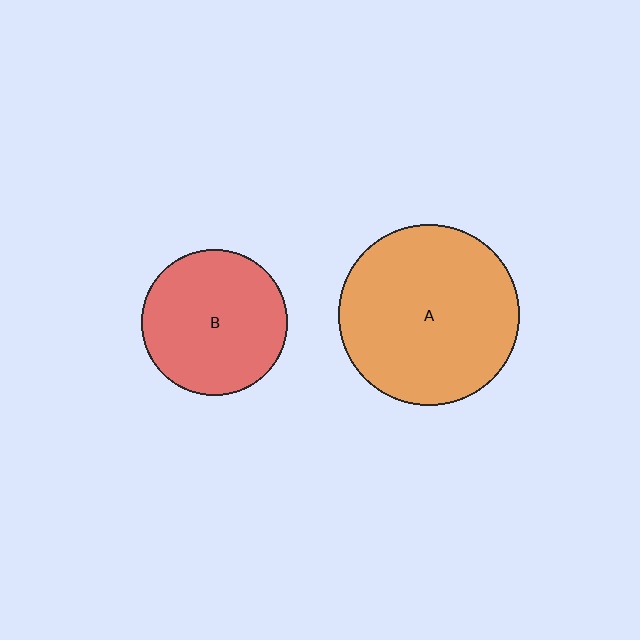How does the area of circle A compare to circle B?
Approximately 1.6 times.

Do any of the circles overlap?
No, none of the circles overlap.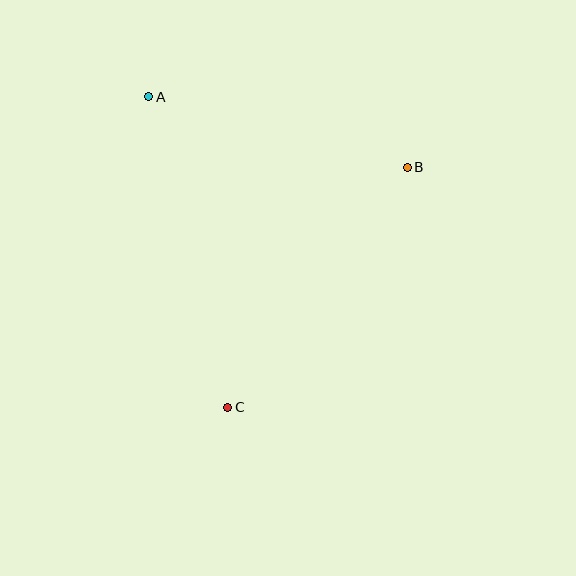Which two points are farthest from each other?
Points A and C are farthest from each other.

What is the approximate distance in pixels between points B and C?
The distance between B and C is approximately 299 pixels.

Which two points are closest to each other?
Points A and B are closest to each other.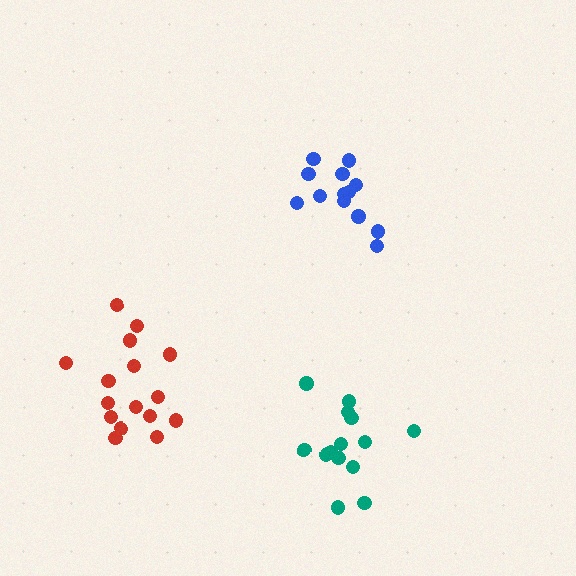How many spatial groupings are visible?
There are 3 spatial groupings.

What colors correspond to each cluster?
The clusters are colored: blue, red, teal.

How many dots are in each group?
Group 1: 13 dots, Group 2: 16 dots, Group 3: 14 dots (43 total).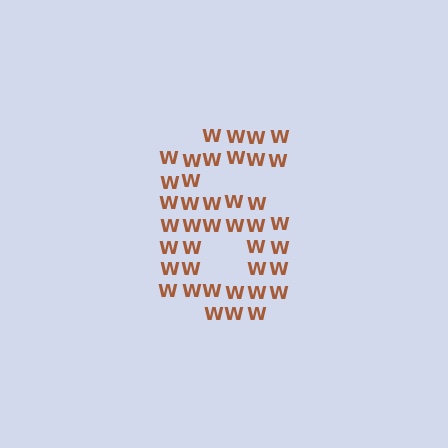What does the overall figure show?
The overall figure shows the digit 6.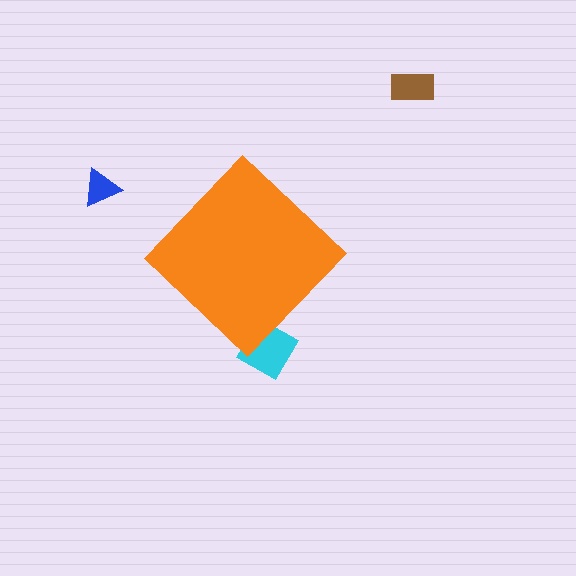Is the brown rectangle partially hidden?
No, the brown rectangle is fully visible.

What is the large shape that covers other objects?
An orange diamond.